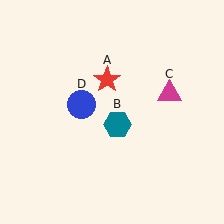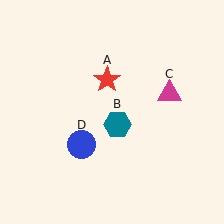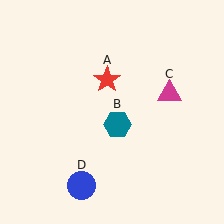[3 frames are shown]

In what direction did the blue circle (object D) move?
The blue circle (object D) moved down.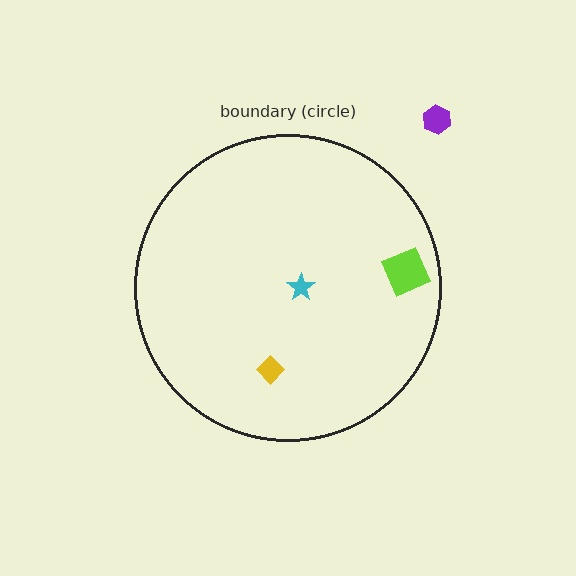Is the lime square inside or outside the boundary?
Inside.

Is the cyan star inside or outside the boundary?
Inside.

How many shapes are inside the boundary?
3 inside, 1 outside.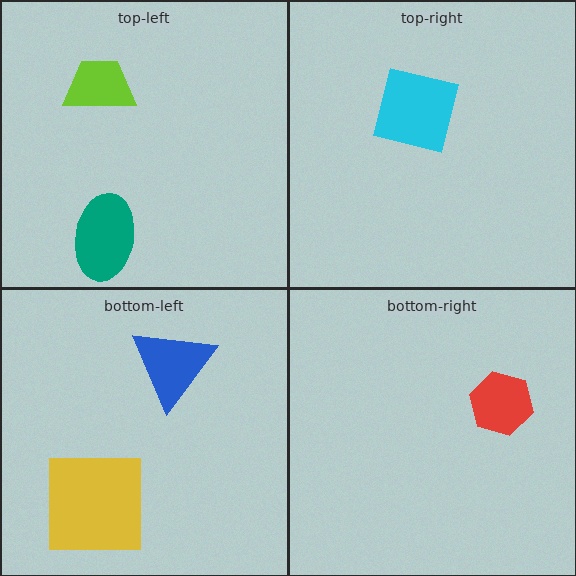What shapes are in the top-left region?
The teal ellipse, the lime trapezoid.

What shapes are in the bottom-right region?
The red hexagon.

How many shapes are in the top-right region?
1.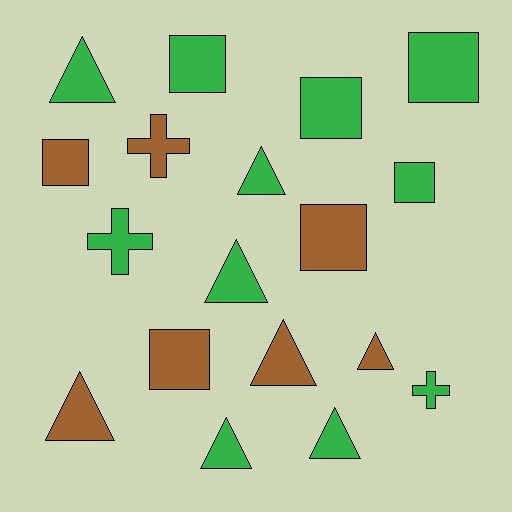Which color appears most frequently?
Green, with 11 objects.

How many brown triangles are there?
There are 3 brown triangles.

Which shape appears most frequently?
Triangle, with 8 objects.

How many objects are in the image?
There are 18 objects.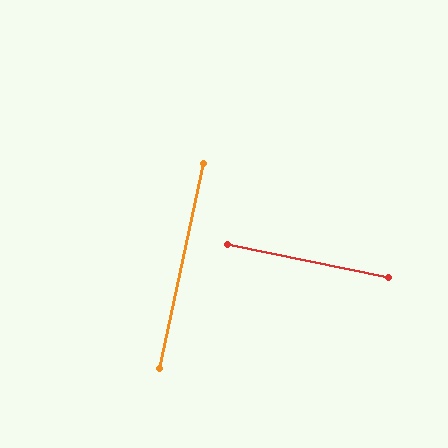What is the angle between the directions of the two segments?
Approximately 89 degrees.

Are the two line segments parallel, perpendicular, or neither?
Perpendicular — they meet at approximately 89°.